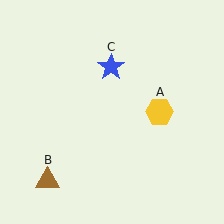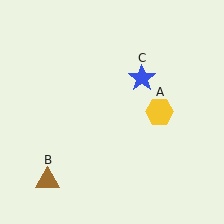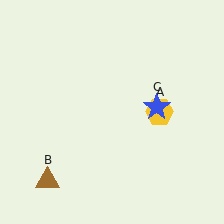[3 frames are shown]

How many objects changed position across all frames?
1 object changed position: blue star (object C).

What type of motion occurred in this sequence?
The blue star (object C) rotated clockwise around the center of the scene.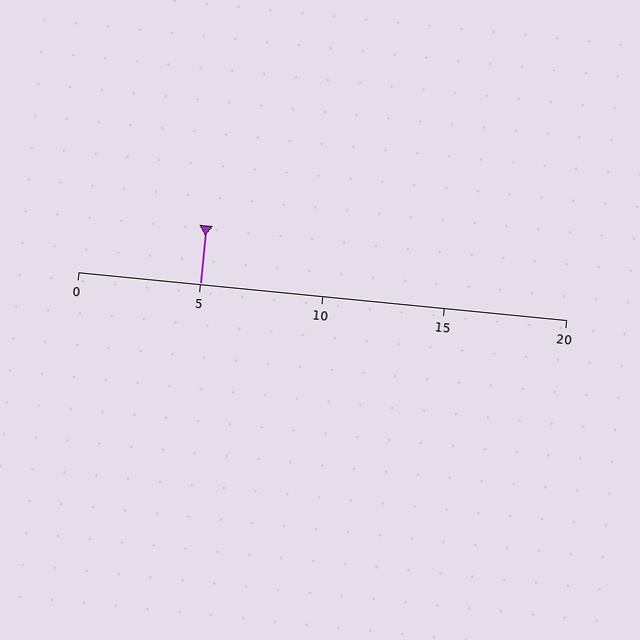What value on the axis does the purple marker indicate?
The marker indicates approximately 5.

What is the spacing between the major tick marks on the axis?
The major ticks are spaced 5 apart.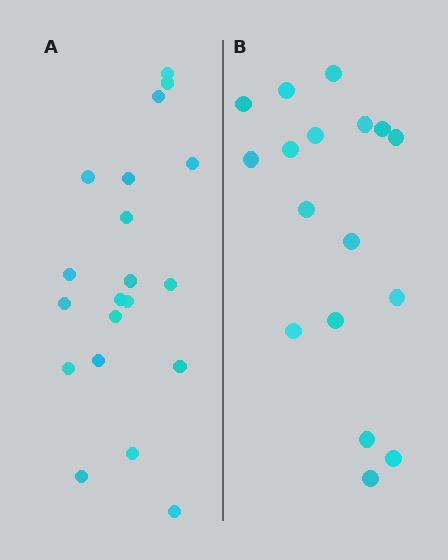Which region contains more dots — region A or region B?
Region A (the left region) has more dots.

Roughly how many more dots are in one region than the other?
Region A has just a few more — roughly 2 or 3 more dots than region B.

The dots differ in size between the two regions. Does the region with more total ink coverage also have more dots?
No. Region B has more total ink coverage because its dots are larger, but region A actually contains more individual dots. Total area can be misleading — the number of items is what matters here.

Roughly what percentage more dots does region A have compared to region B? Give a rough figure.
About 20% more.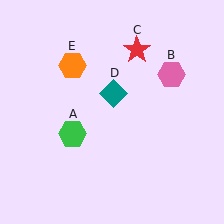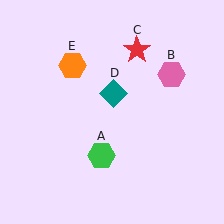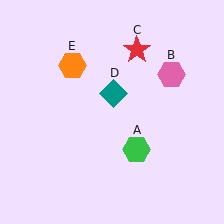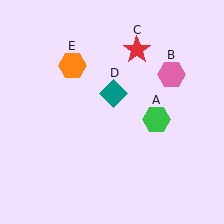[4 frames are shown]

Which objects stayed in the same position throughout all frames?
Pink hexagon (object B) and red star (object C) and teal diamond (object D) and orange hexagon (object E) remained stationary.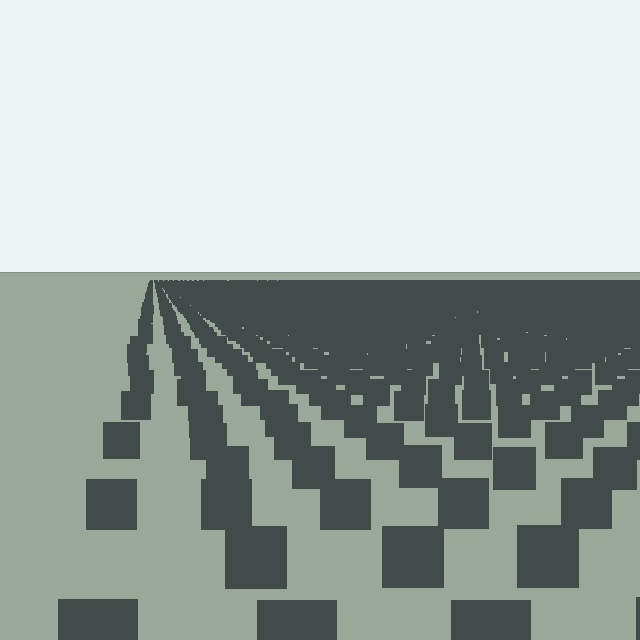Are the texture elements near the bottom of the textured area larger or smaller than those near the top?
Larger. Near the bottom, elements are closer to the viewer and appear at a bigger on-screen size.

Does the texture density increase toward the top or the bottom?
Density increases toward the top.